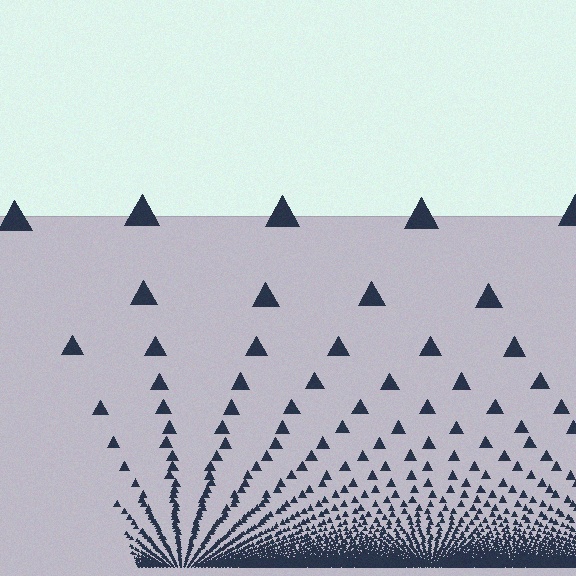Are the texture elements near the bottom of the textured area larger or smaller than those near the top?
Smaller. The gradient is inverted — elements near the bottom are smaller and denser.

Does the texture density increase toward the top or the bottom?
Density increases toward the bottom.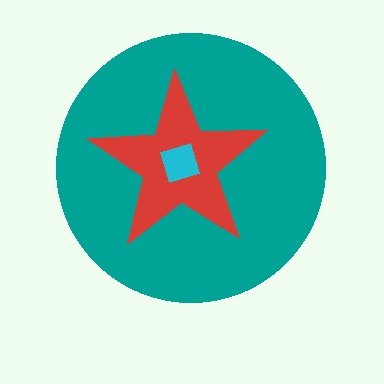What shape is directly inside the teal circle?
The red star.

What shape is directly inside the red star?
The cyan square.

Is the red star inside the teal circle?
Yes.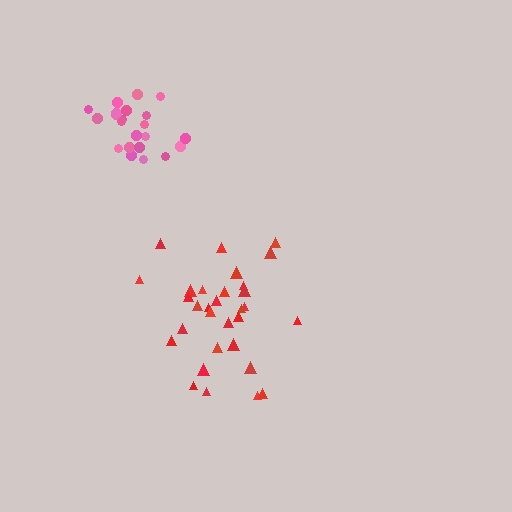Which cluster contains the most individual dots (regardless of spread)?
Red (31).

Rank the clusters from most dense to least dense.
pink, red.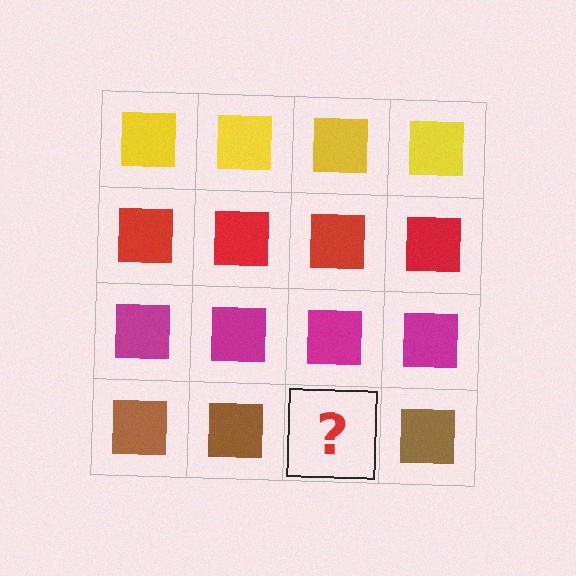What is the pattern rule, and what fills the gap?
The rule is that each row has a consistent color. The gap should be filled with a brown square.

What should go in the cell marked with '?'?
The missing cell should contain a brown square.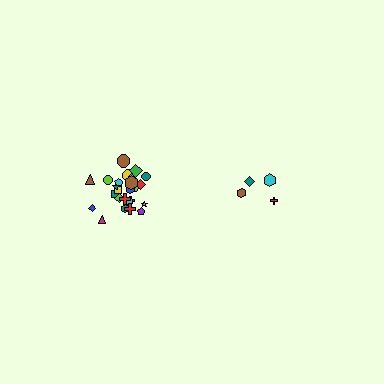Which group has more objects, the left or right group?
The left group.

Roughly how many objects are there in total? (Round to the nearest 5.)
Roughly 30 objects in total.